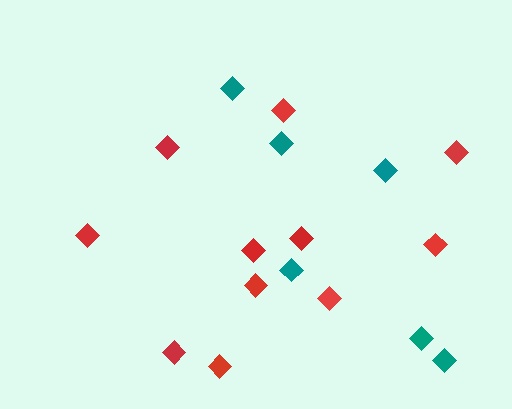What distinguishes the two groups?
There are 2 groups: one group of teal diamonds (6) and one group of red diamonds (11).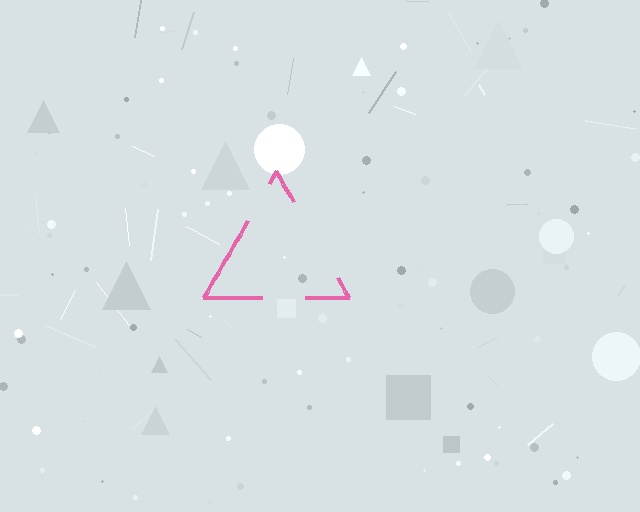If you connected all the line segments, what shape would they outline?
They would outline a triangle.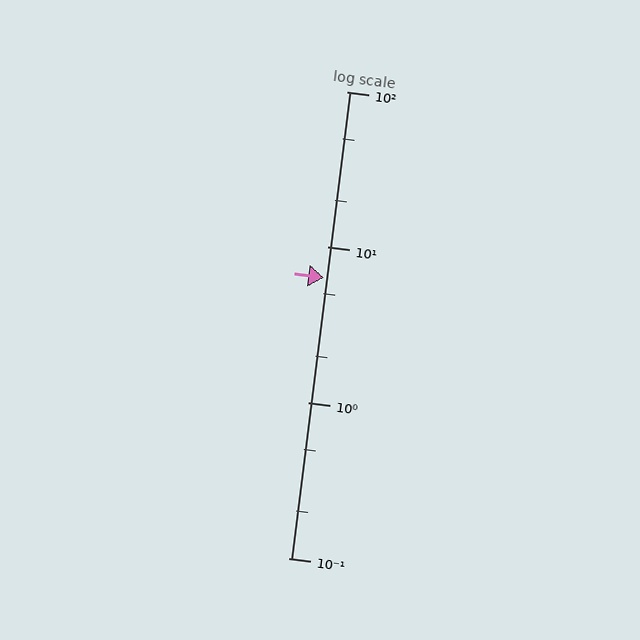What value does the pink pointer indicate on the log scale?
The pointer indicates approximately 6.4.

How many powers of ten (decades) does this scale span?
The scale spans 3 decades, from 0.1 to 100.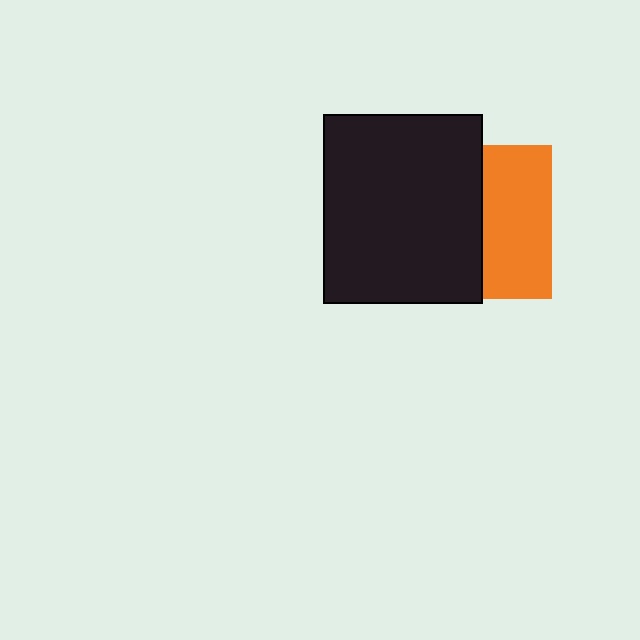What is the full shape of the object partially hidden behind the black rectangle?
The partially hidden object is an orange square.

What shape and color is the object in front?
The object in front is a black rectangle.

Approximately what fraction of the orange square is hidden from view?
Roughly 56% of the orange square is hidden behind the black rectangle.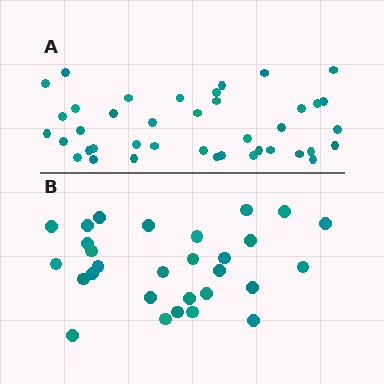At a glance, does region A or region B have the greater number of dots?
Region A (the top region) has more dots.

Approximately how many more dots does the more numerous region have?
Region A has roughly 12 or so more dots than region B.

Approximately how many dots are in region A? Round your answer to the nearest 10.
About 40 dots.